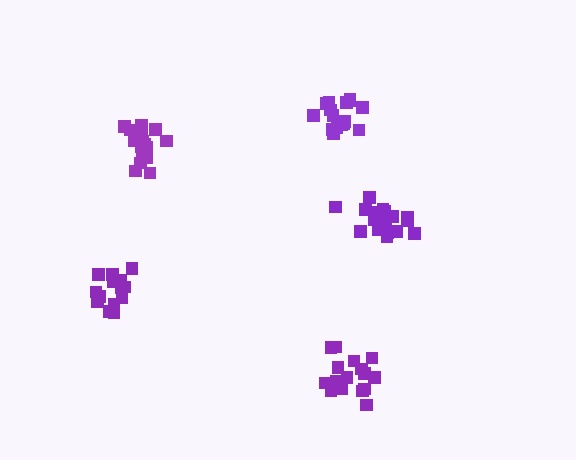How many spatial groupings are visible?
There are 5 spatial groupings.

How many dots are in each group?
Group 1: 16 dots, Group 2: 19 dots, Group 3: 17 dots, Group 4: 14 dots, Group 5: 17 dots (83 total).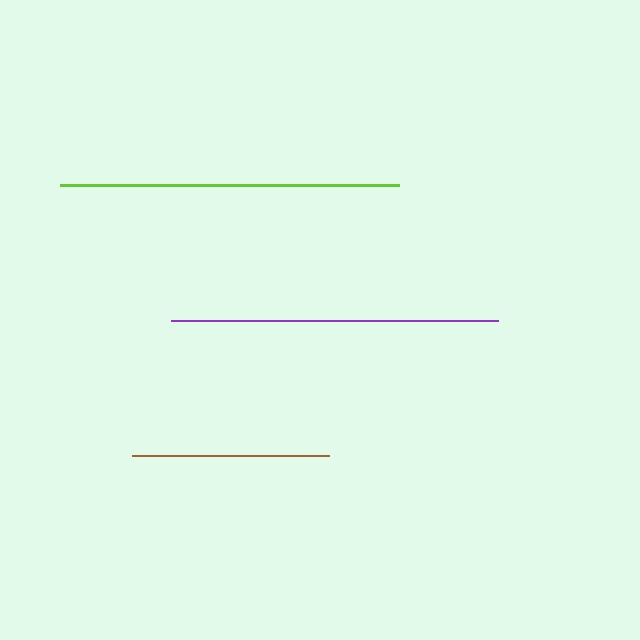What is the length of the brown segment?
The brown segment is approximately 197 pixels long.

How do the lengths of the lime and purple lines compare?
The lime and purple lines are approximately the same length.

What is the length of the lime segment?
The lime segment is approximately 339 pixels long.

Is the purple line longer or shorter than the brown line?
The purple line is longer than the brown line.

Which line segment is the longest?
The lime line is the longest at approximately 339 pixels.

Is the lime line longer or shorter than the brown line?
The lime line is longer than the brown line.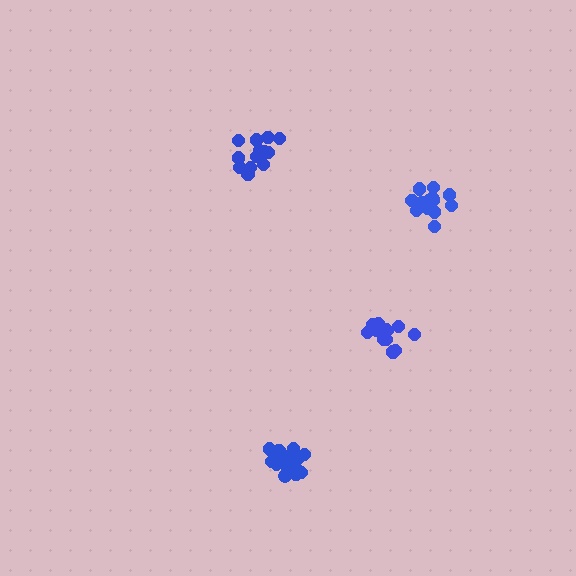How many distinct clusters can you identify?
There are 4 distinct clusters.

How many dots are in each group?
Group 1: 15 dots, Group 2: 14 dots, Group 3: 16 dots, Group 4: 18 dots (63 total).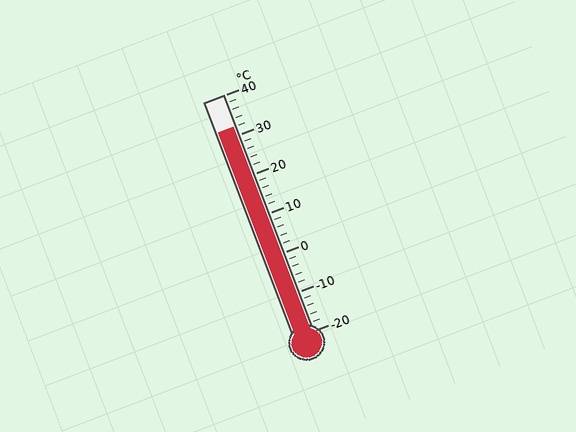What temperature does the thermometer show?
The thermometer shows approximately 32°C.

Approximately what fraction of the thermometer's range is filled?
The thermometer is filled to approximately 85% of its range.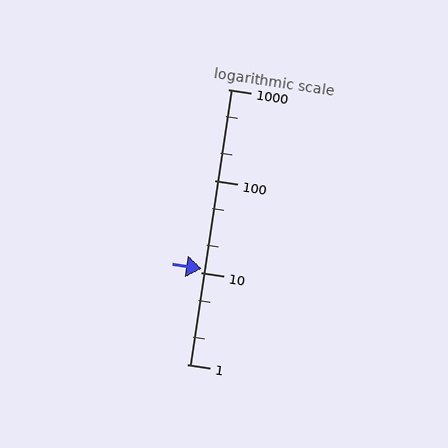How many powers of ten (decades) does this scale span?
The scale spans 3 decades, from 1 to 1000.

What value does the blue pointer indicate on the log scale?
The pointer indicates approximately 11.